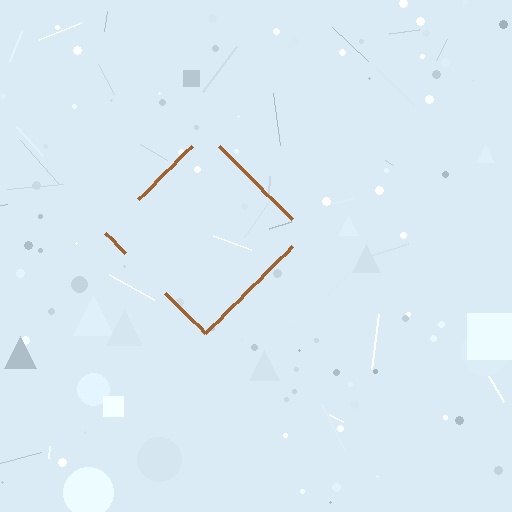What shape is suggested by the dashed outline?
The dashed outline suggests a diamond.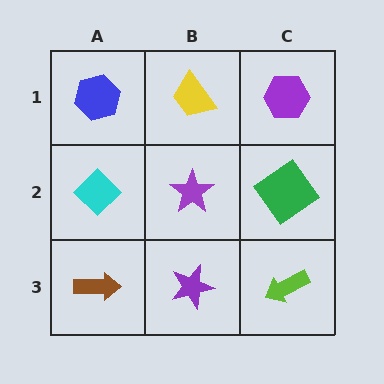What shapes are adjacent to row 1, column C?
A green diamond (row 2, column C), a yellow trapezoid (row 1, column B).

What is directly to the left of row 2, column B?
A cyan diamond.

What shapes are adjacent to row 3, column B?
A purple star (row 2, column B), a brown arrow (row 3, column A), a lime arrow (row 3, column C).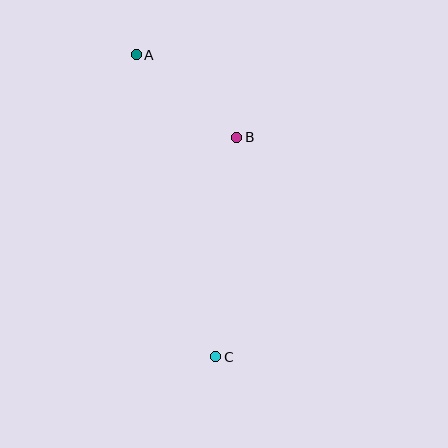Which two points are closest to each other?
Points A and B are closest to each other.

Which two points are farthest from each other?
Points A and C are farthest from each other.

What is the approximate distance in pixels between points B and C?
The distance between B and C is approximately 220 pixels.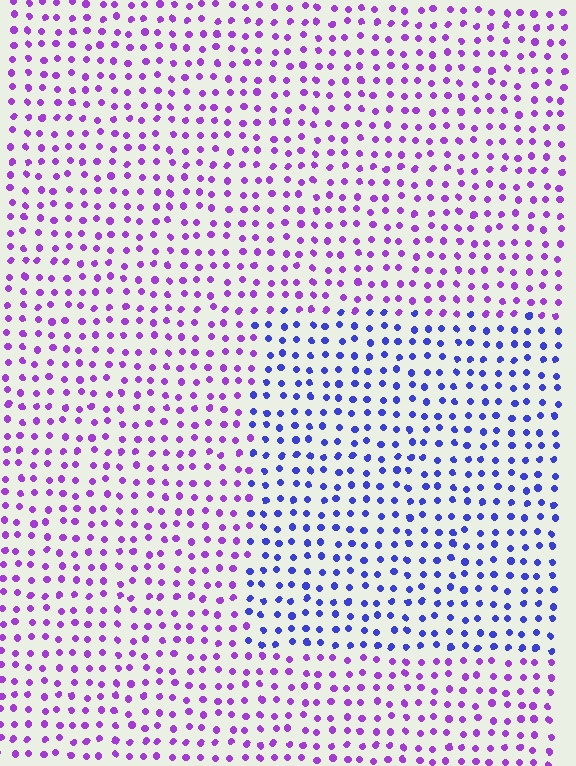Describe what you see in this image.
The image is filled with small purple elements in a uniform arrangement. A rectangle-shaped region is visible where the elements are tinted to a slightly different hue, forming a subtle color boundary.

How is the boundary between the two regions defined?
The boundary is defined purely by a slight shift in hue (about 43 degrees). Spacing, size, and orientation are identical on both sides.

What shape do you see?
I see a rectangle.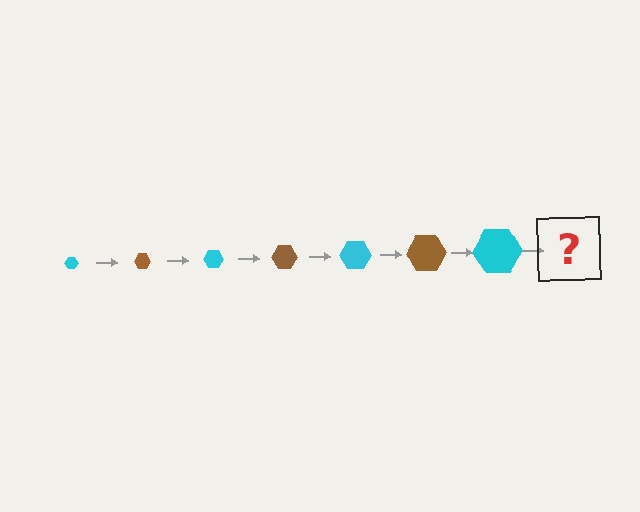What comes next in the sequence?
The next element should be a brown hexagon, larger than the previous one.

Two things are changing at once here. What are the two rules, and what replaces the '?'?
The two rules are that the hexagon grows larger each step and the color cycles through cyan and brown. The '?' should be a brown hexagon, larger than the previous one.